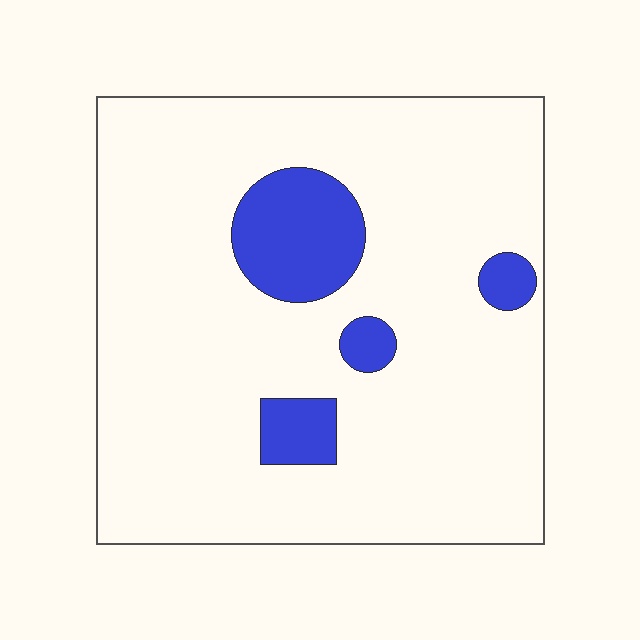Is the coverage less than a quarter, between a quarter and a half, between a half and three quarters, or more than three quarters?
Less than a quarter.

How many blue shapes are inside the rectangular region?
4.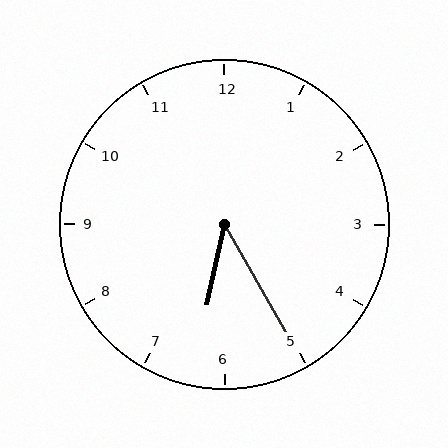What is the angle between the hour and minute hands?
Approximately 42 degrees.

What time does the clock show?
6:25.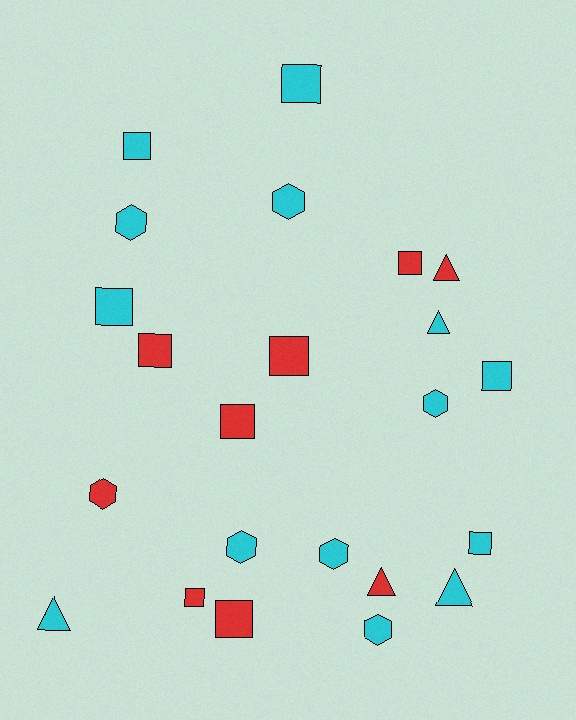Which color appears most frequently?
Cyan, with 14 objects.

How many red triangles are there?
There are 2 red triangles.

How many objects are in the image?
There are 23 objects.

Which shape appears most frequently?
Square, with 11 objects.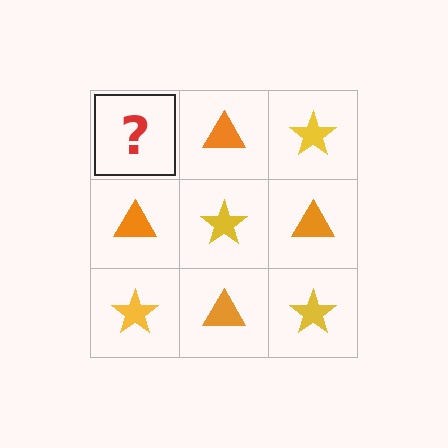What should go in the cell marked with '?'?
The missing cell should contain a yellow star.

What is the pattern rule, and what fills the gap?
The rule is that it alternates yellow star and orange triangle in a checkerboard pattern. The gap should be filled with a yellow star.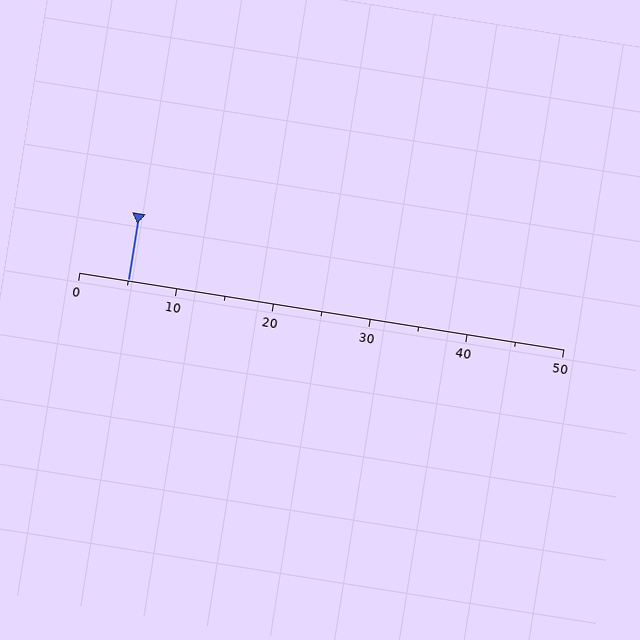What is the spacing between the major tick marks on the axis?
The major ticks are spaced 10 apart.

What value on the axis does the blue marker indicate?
The marker indicates approximately 5.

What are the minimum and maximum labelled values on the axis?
The axis runs from 0 to 50.